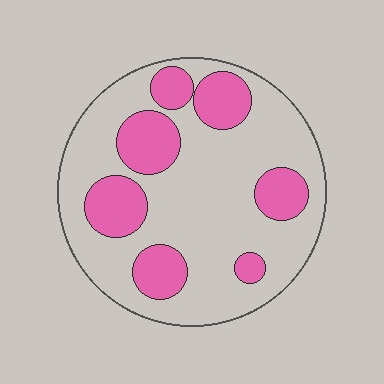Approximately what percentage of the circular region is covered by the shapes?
Approximately 30%.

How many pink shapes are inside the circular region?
7.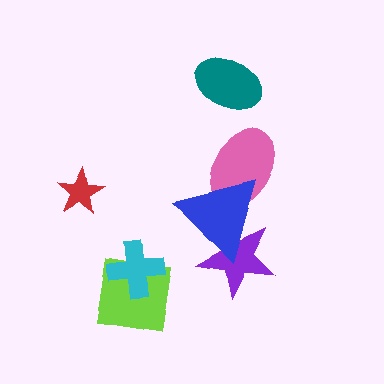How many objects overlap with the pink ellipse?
1 object overlaps with the pink ellipse.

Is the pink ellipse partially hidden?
Yes, it is partially covered by another shape.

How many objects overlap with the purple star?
1 object overlaps with the purple star.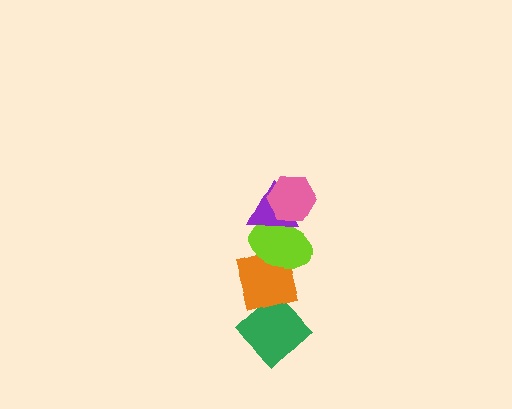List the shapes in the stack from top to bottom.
From top to bottom: the pink hexagon, the purple triangle, the lime ellipse, the orange square, the green diamond.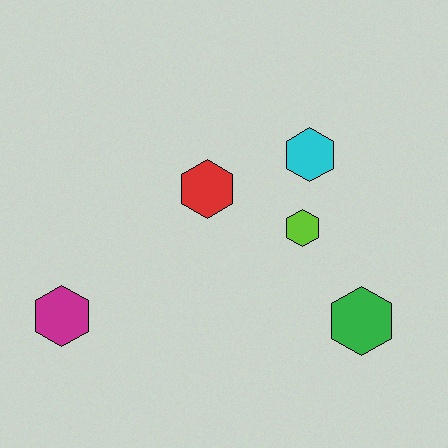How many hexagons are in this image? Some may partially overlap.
There are 5 hexagons.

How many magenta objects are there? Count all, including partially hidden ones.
There is 1 magenta object.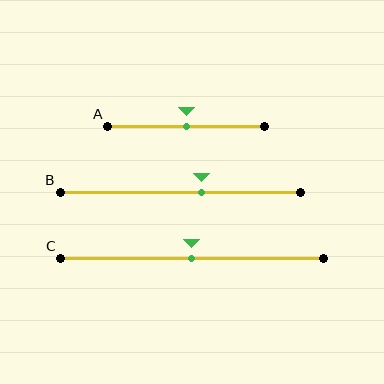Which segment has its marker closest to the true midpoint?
Segment A has its marker closest to the true midpoint.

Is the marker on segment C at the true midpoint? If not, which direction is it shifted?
Yes, the marker on segment C is at the true midpoint.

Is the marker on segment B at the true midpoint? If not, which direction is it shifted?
No, the marker on segment B is shifted to the right by about 9% of the segment length.